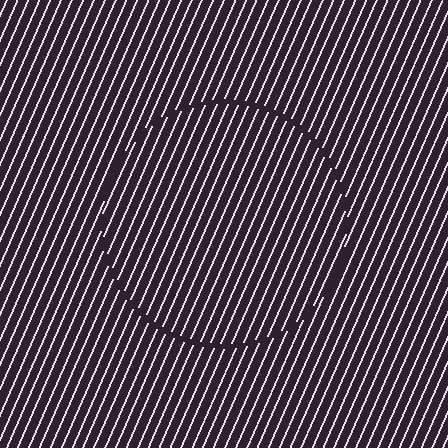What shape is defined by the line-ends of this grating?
An illusory circle. The interior of the shape contains the same grating, shifted by half a period — the contour is defined by the phase discontinuity where line-ends from the inner and outer gratings abut.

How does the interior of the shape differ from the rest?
The interior of the shape contains the same grating, shifted by half a period — the contour is defined by the phase discontinuity where line-ends from the inner and outer gratings abut.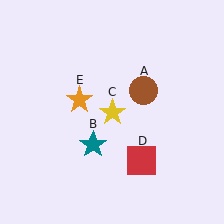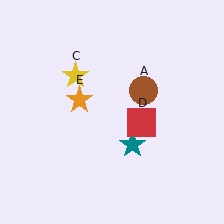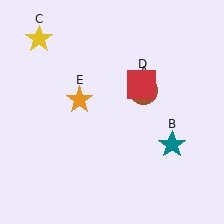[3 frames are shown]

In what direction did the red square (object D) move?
The red square (object D) moved up.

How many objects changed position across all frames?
3 objects changed position: teal star (object B), yellow star (object C), red square (object D).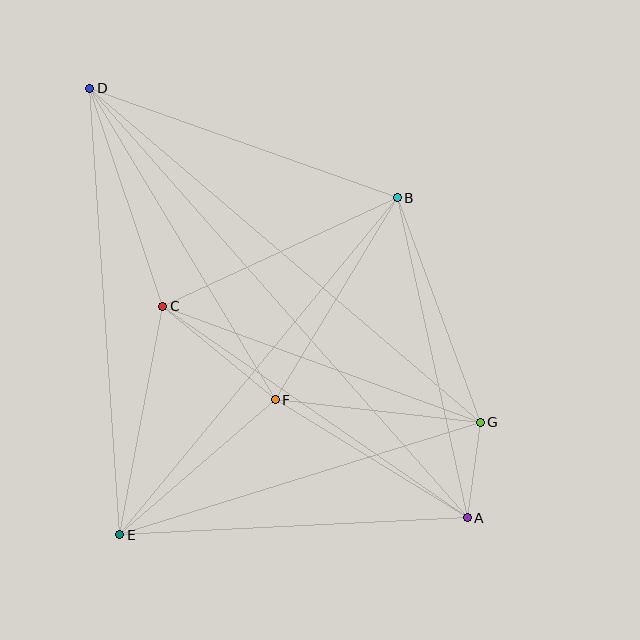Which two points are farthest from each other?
Points A and D are farthest from each other.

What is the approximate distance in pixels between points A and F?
The distance between A and F is approximately 226 pixels.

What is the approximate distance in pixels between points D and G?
The distance between D and G is approximately 514 pixels.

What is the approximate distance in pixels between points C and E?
The distance between C and E is approximately 233 pixels.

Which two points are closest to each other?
Points A and G are closest to each other.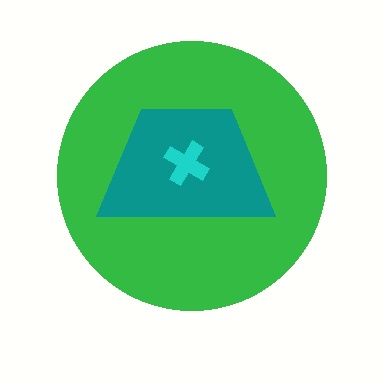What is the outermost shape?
The green circle.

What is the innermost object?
The cyan cross.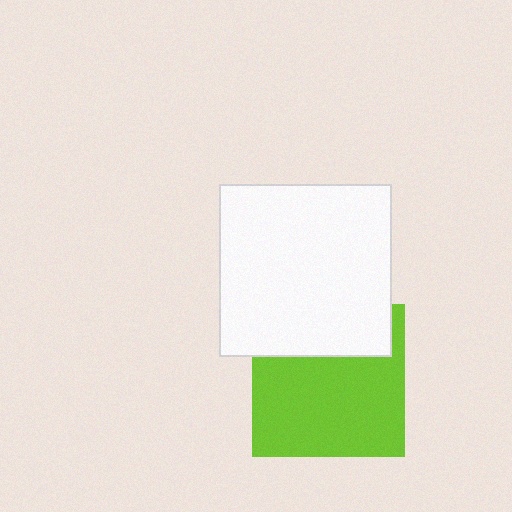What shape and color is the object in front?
The object in front is a white square.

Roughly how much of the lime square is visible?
Most of it is visible (roughly 68%).